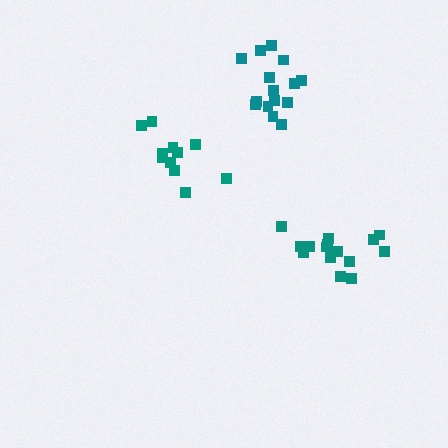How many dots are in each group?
Group 1: 15 dots, Group 2: 11 dots, Group 3: 15 dots (41 total).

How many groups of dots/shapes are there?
There are 3 groups.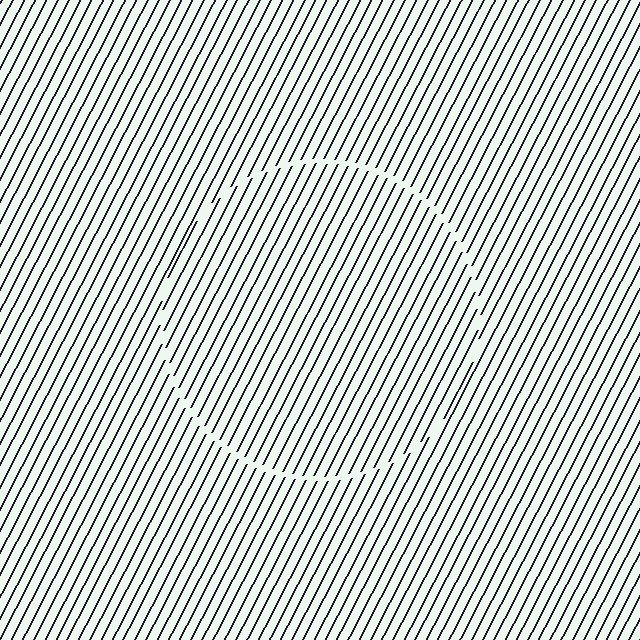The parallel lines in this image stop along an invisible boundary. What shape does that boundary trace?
An illusory circle. The interior of the shape contains the same grating, shifted by half a period — the contour is defined by the phase discontinuity where line-ends from the inner and outer gratings abut.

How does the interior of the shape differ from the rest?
The interior of the shape contains the same grating, shifted by half a period — the contour is defined by the phase discontinuity where line-ends from the inner and outer gratings abut.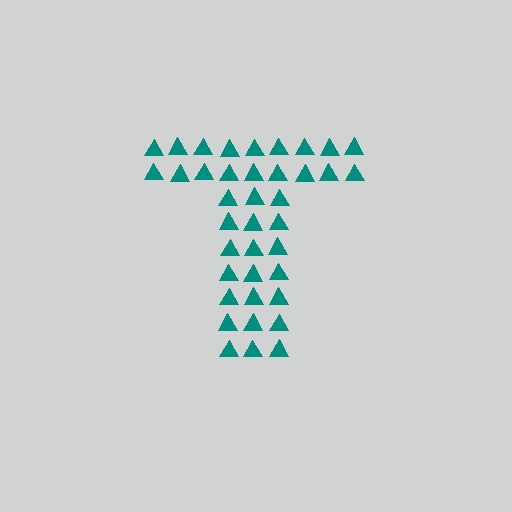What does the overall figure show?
The overall figure shows the letter T.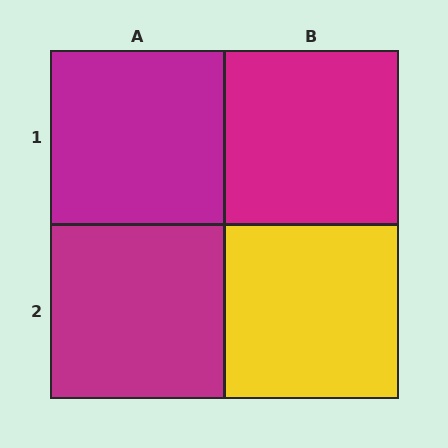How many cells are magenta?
3 cells are magenta.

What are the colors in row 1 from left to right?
Magenta, magenta.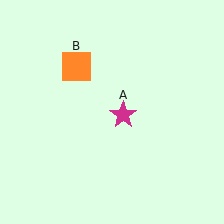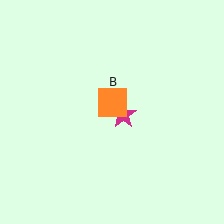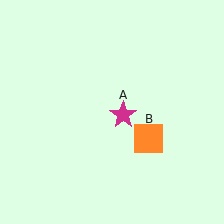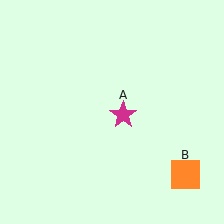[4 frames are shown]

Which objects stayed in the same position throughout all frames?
Magenta star (object A) remained stationary.